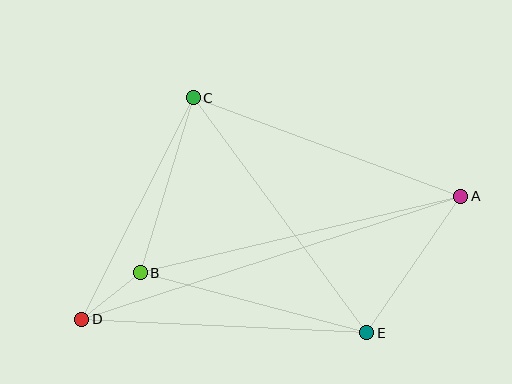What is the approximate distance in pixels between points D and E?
The distance between D and E is approximately 285 pixels.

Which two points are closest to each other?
Points B and D are closest to each other.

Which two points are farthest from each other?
Points A and D are farthest from each other.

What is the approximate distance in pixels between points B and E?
The distance between B and E is approximately 234 pixels.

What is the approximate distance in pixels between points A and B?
The distance between A and B is approximately 330 pixels.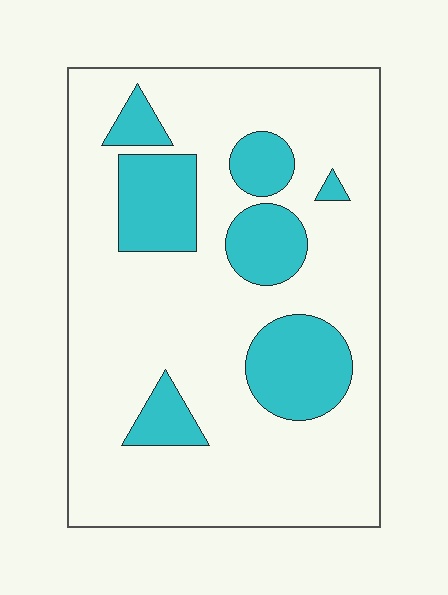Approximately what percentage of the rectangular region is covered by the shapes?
Approximately 20%.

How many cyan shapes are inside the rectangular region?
7.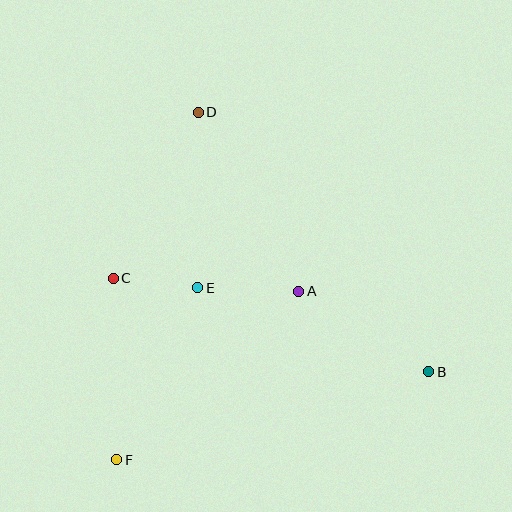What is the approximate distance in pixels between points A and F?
The distance between A and F is approximately 248 pixels.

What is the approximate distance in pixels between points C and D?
The distance between C and D is approximately 187 pixels.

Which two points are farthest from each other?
Points D and F are farthest from each other.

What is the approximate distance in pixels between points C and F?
The distance between C and F is approximately 182 pixels.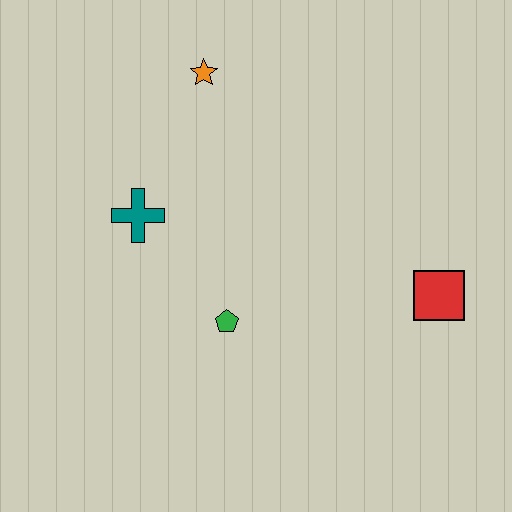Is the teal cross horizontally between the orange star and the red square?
No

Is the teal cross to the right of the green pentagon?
No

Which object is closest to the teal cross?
The green pentagon is closest to the teal cross.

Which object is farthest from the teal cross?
The red square is farthest from the teal cross.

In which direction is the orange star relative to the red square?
The orange star is to the left of the red square.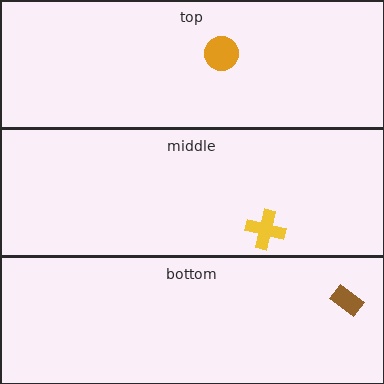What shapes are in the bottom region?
The brown rectangle.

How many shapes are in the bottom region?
1.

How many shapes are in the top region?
1.